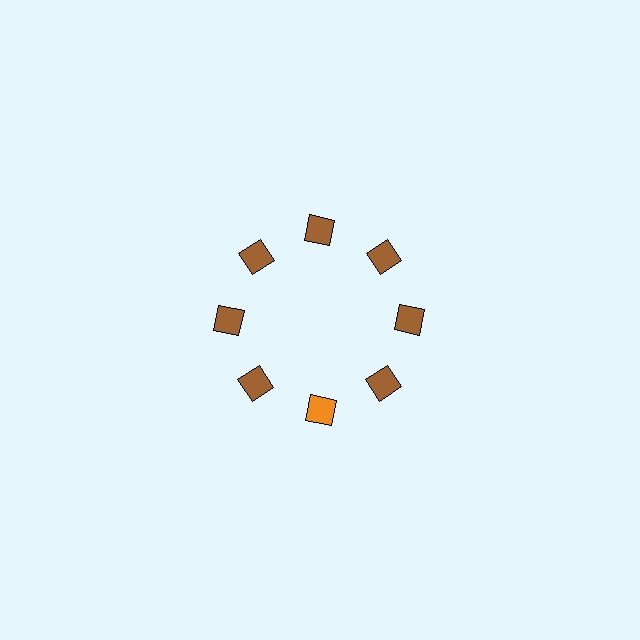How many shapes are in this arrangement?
There are 8 shapes arranged in a ring pattern.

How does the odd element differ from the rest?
It has a different color: orange instead of brown.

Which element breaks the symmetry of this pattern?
The orange square at roughly the 6 o'clock position breaks the symmetry. All other shapes are brown squares.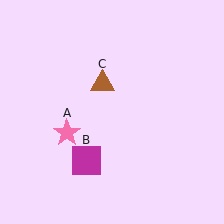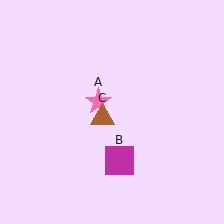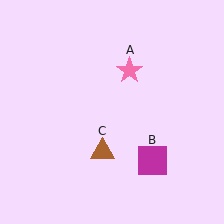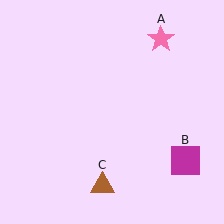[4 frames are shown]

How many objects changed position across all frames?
3 objects changed position: pink star (object A), magenta square (object B), brown triangle (object C).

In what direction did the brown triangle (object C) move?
The brown triangle (object C) moved down.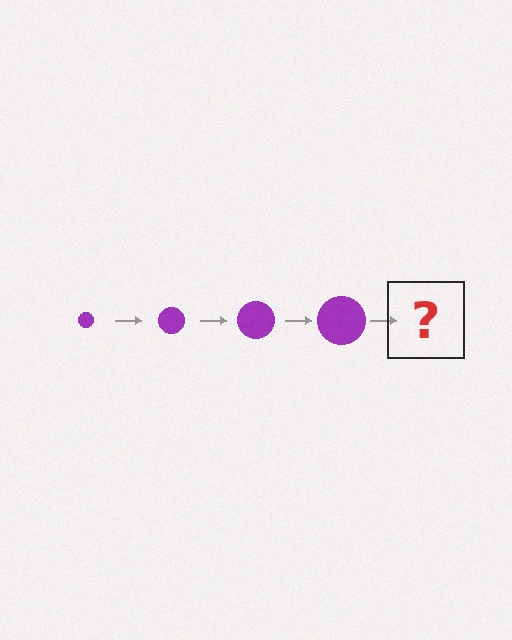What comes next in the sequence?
The next element should be a purple circle, larger than the previous one.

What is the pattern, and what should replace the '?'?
The pattern is that the circle gets progressively larger each step. The '?' should be a purple circle, larger than the previous one.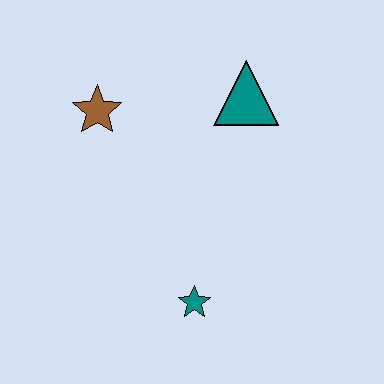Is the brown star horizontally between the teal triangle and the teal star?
No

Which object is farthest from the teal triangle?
The teal star is farthest from the teal triangle.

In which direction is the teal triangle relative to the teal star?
The teal triangle is above the teal star.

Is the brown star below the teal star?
No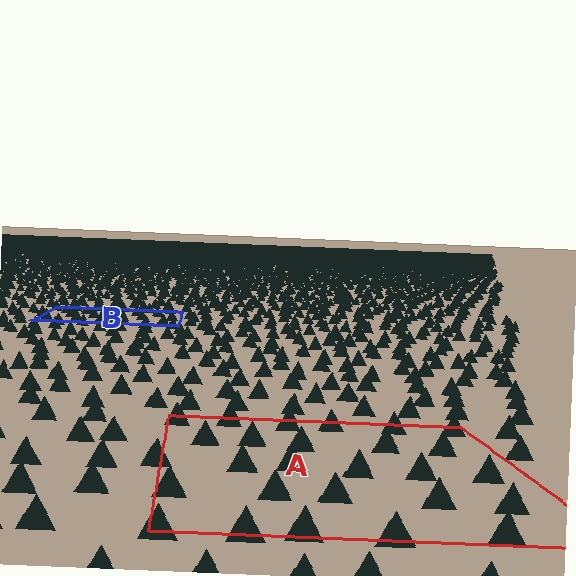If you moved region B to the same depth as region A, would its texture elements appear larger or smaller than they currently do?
They would appear larger. At a closer depth, the same texture elements are projected at a bigger on-screen size.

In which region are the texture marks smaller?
The texture marks are smaller in region B, because it is farther away.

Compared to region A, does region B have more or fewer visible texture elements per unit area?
Region B has more texture elements per unit area — they are packed more densely because it is farther away.